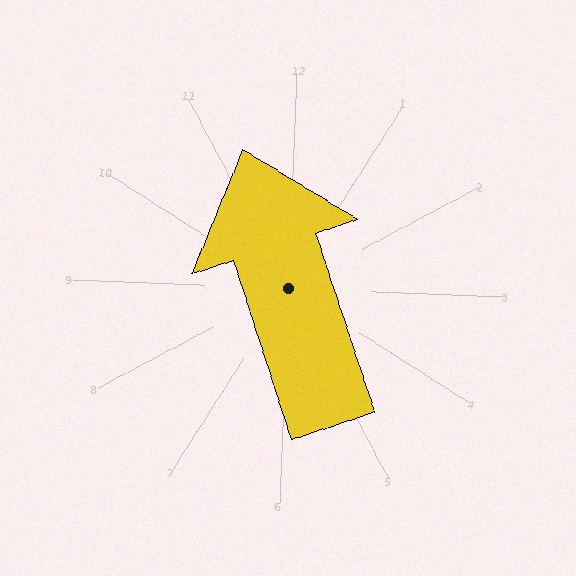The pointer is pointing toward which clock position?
Roughly 11 o'clock.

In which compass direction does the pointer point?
North.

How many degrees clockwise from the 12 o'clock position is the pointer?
Approximately 340 degrees.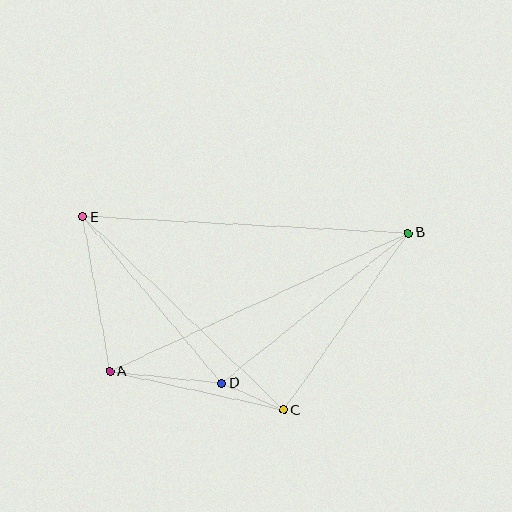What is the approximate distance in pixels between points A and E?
The distance between A and E is approximately 157 pixels.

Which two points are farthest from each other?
Points A and B are farthest from each other.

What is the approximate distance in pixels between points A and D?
The distance between A and D is approximately 113 pixels.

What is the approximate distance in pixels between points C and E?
The distance between C and E is approximately 279 pixels.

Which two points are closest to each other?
Points C and D are closest to each other.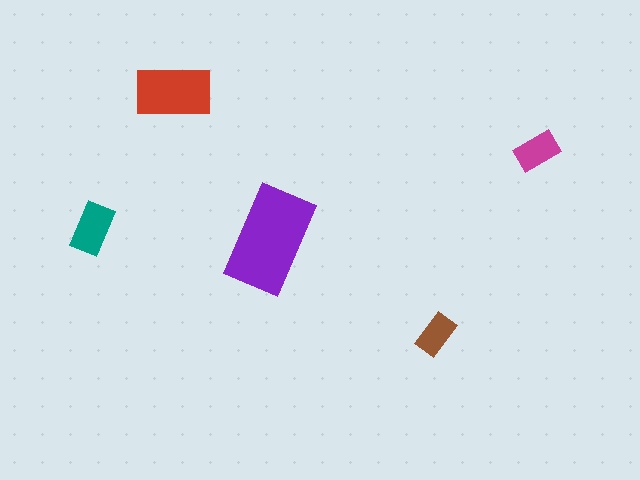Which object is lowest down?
The brown rectangle is bottommost.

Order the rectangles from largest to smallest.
the purple one, the red one, the teal one, the magenta one, the brown one.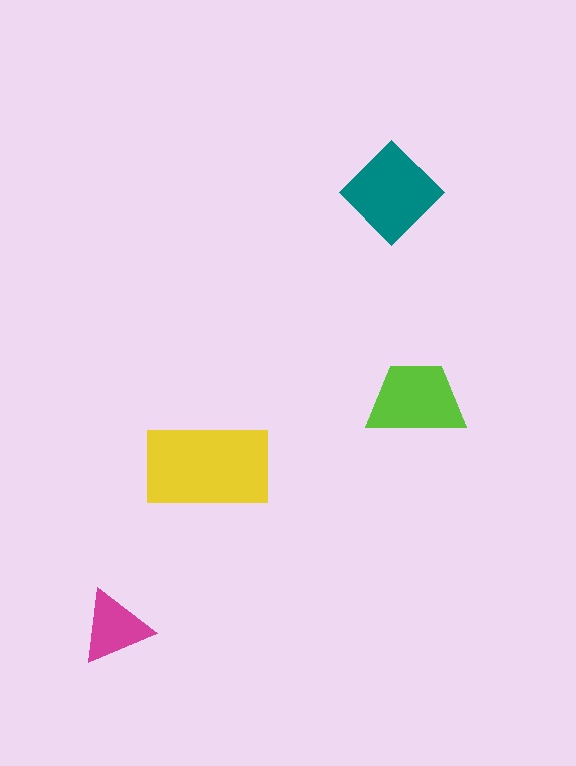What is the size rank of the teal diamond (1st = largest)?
2nd.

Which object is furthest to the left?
The magenta triangle is leftmost.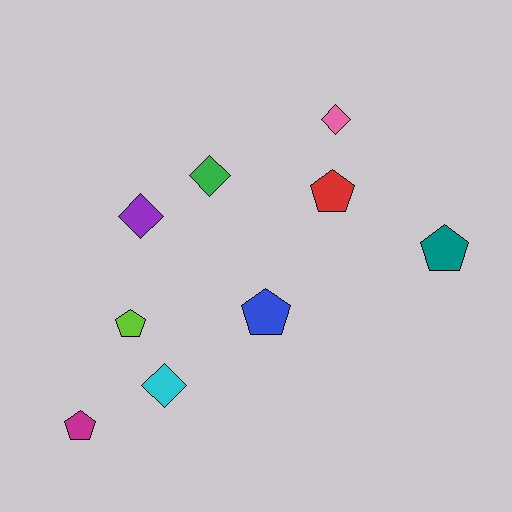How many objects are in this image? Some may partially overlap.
There are 9 objects.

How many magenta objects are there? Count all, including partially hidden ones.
There is 1 magenta object.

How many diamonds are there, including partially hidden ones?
There are 4 diamonds.